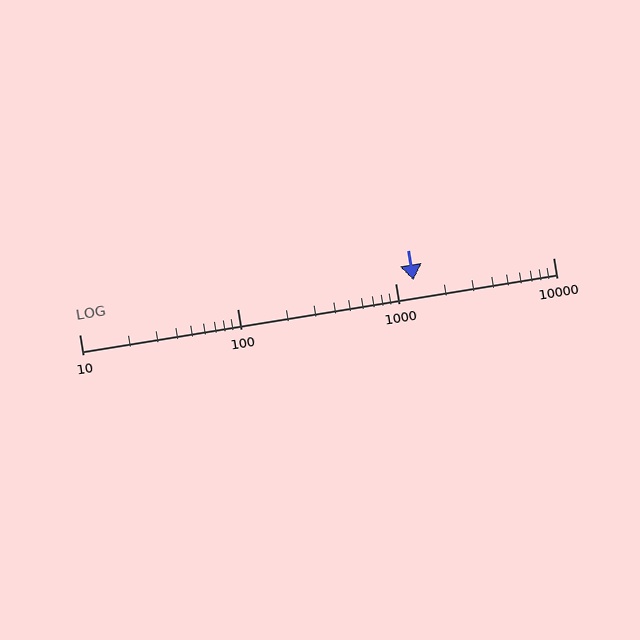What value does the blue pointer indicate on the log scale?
The pointer indicates approximately 1300.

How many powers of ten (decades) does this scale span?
The scale spans 3 decades, from 10 to 10000.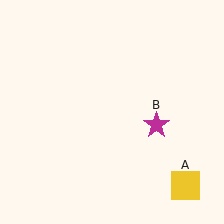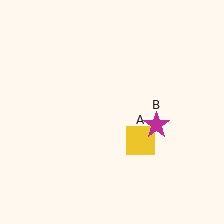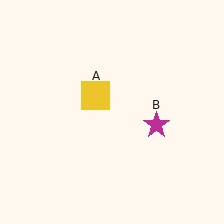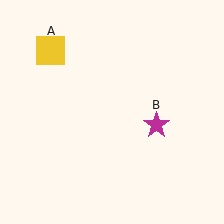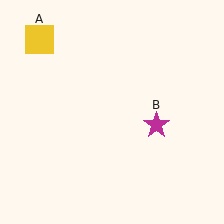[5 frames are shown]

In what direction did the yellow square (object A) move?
The yellow square (object A) moved up and to the left.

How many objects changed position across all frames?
1 object changed position: yellow square (object A).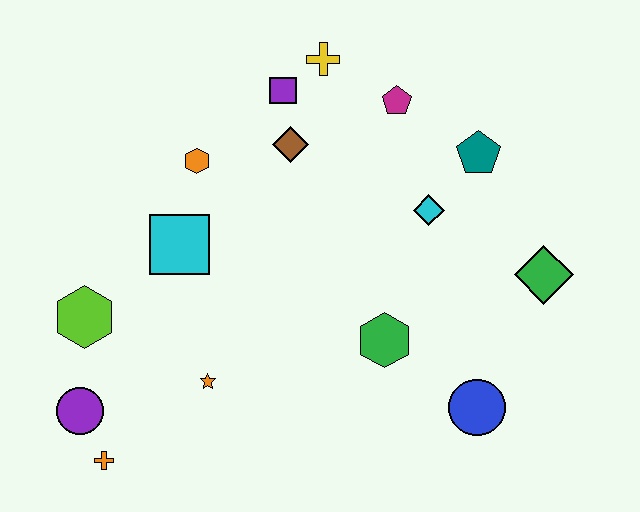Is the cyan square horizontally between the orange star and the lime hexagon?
Yes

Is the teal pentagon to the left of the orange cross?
No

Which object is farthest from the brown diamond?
The orange cross is farthest from the brown diamond.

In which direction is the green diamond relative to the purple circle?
The green diamond is to the right of the purple circle.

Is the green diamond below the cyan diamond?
Yes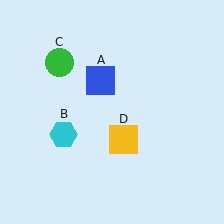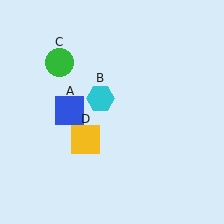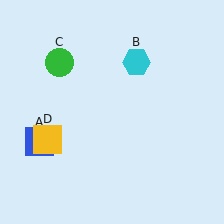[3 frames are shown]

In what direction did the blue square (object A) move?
The blue square (object A) moved down and to the left.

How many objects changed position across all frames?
3 objects changed position: blue square (object A), cyan hexagon (object B), yellow square (object D).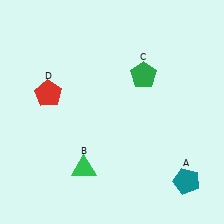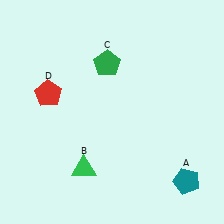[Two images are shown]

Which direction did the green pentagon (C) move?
The green pentagon (C) moved left.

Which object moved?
The green pentagon (C) moved left.